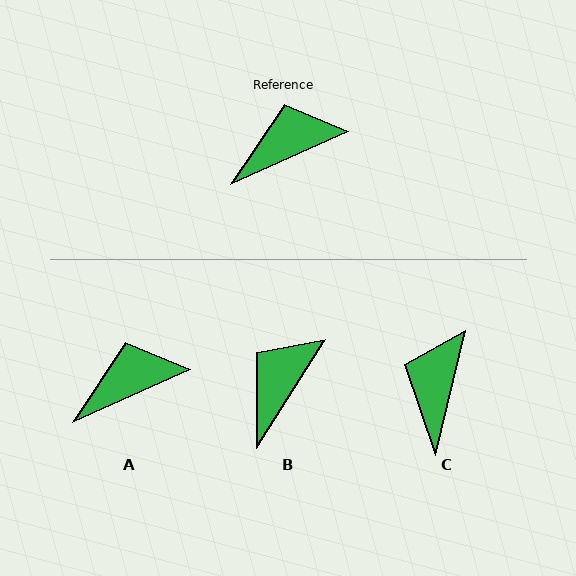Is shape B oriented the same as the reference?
No, it is off by about 34 degrees.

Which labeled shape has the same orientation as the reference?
A.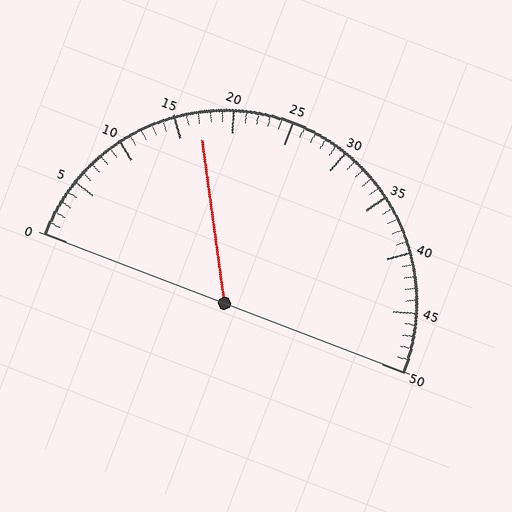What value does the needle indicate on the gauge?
The needle indicates approximately 17.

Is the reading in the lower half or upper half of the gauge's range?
The reading is in the lower half of the range (0 to 50).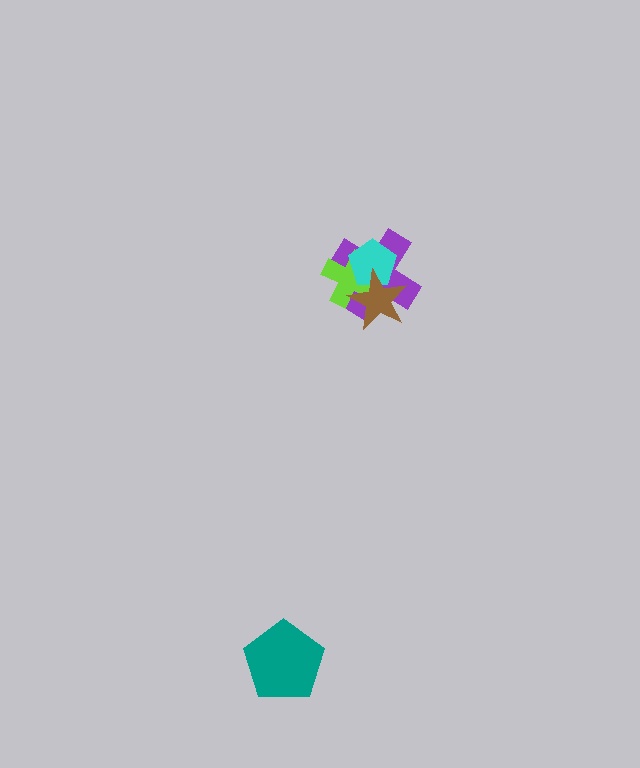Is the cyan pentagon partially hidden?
Yes, it is partially covered by another shape.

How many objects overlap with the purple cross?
3 objects overlap with the purple cross.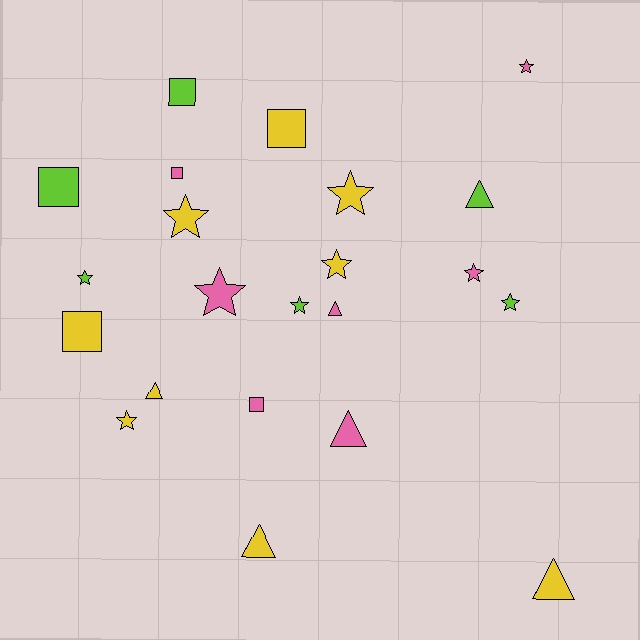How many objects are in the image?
There are 22 objects.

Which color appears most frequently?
Yellow, with 9 objects.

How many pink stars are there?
There are 3 pink stars.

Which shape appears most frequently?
Star, with 10 objects.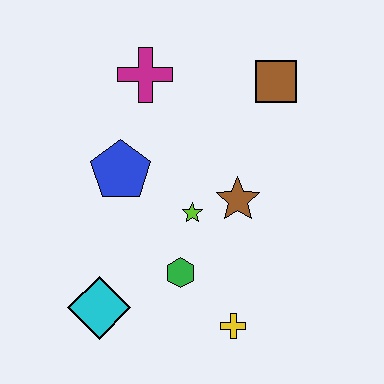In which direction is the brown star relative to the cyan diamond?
The brown star is to the right of the cyan diamond.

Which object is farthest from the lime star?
The brown square is farthest from the lime star.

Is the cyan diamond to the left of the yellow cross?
Yes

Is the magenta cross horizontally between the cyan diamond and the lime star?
Yes